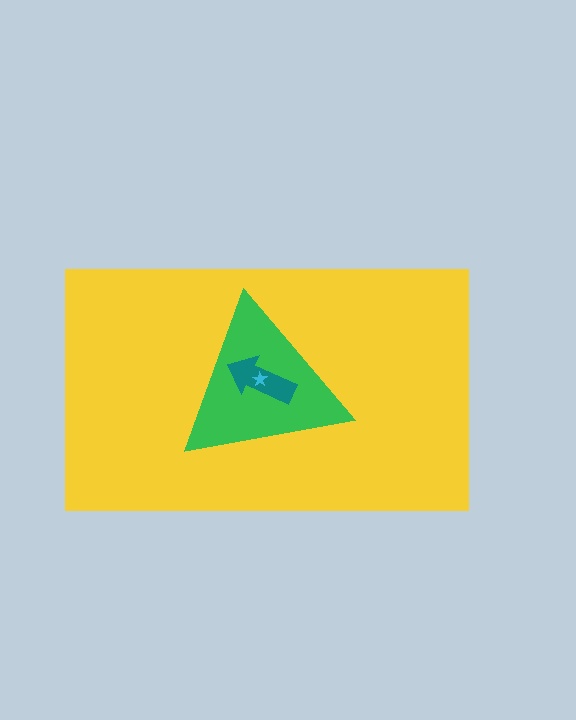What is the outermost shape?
The yellow rectangle.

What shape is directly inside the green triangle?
The teal arrow.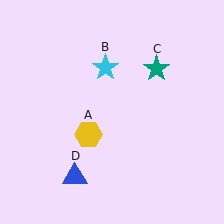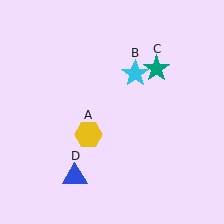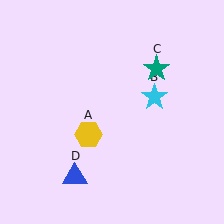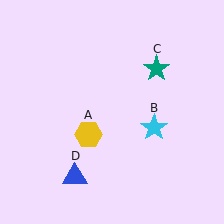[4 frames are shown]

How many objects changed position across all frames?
1 object changed position: cyan star (object B).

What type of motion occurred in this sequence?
The cyan star (object B) rotated clockwise around the center of the scene.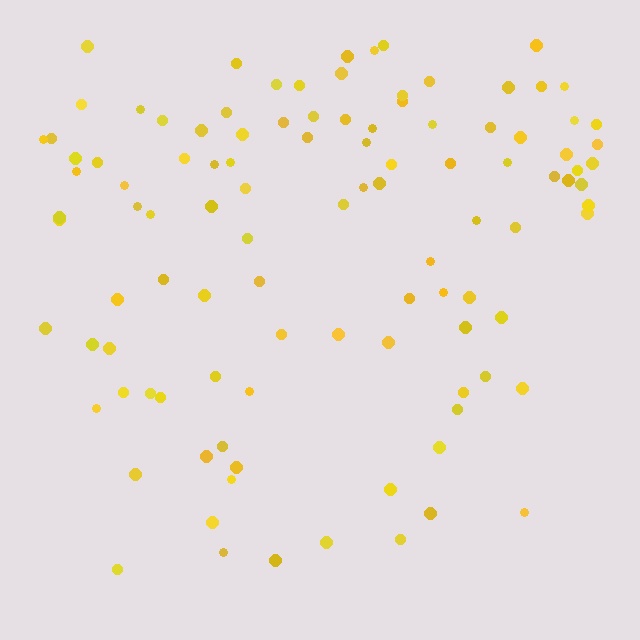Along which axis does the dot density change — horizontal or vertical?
Vertical.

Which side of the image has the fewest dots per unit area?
The bottom.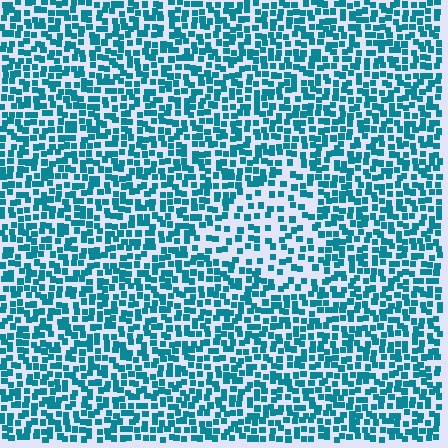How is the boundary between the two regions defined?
The boundary is defined by a change in element density (approximately 1.8x ratio). All elements are the same color, size, and shape.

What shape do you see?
I see a triangle.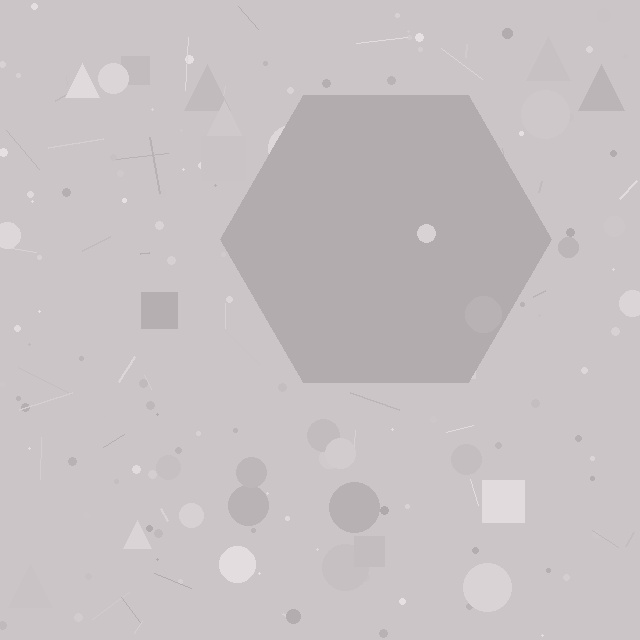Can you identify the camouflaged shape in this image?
The camouflaged shape is a hexagon.